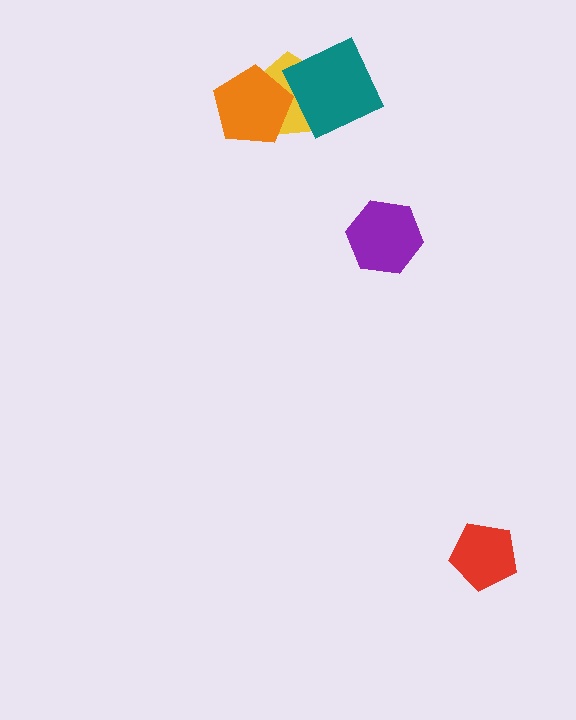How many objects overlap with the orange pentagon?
1 object overlaps with the orange pentagon.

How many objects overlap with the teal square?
1 object overlaps with the teal square.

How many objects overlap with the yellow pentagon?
2 objects overlap with the yellow pentagon.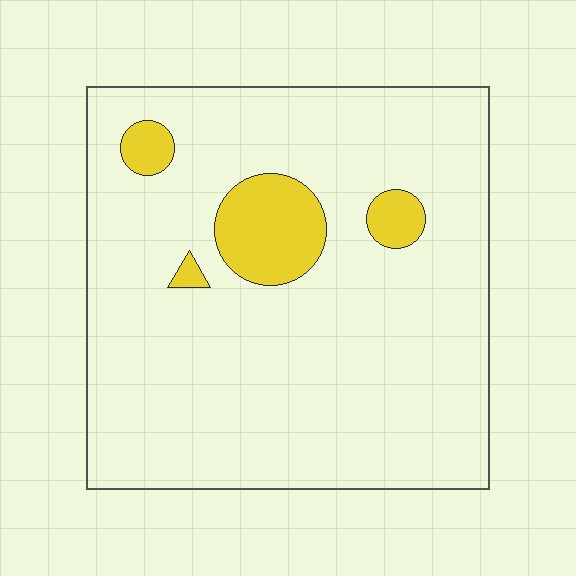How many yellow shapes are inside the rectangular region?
4.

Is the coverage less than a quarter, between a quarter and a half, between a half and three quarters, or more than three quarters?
Less than a quarter.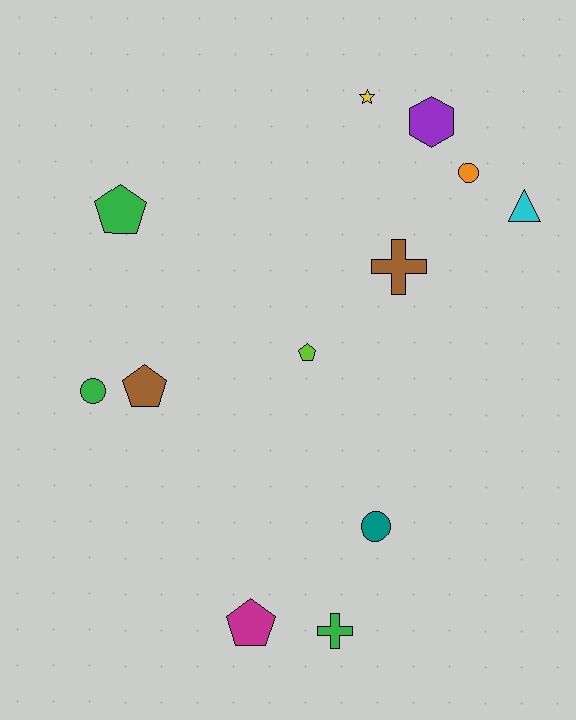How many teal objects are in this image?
There is 1 teal object.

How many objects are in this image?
There are 12 objects.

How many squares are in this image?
There are no squares.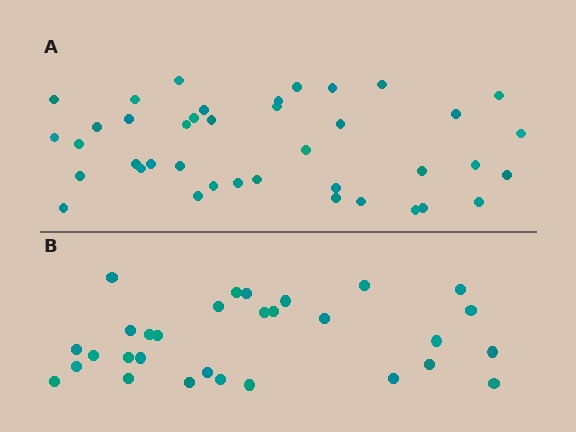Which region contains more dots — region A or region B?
Region A (the top region) has more dots.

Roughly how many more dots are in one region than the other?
Region A has roughly 10 or so more dots than region B.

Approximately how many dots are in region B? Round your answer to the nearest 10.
About 30 dots.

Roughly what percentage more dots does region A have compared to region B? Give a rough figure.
About 35% more.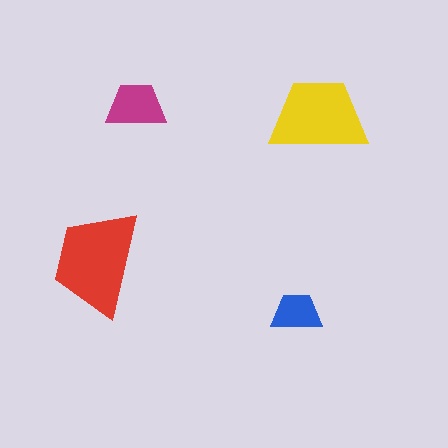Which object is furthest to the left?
The red trapezoid is leftmost.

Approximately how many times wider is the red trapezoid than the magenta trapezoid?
About 1.5 times wider.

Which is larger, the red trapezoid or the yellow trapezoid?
The red one.